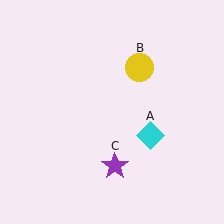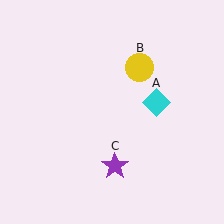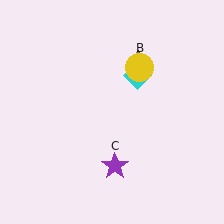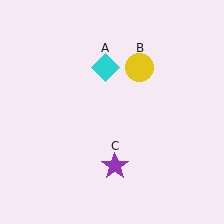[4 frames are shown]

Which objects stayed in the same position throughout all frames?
Yellow circle (object B) and purple star (object C) remained stationary.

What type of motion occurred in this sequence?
The cyan diamond (object A) rotated counterclockwise around the center of the scene.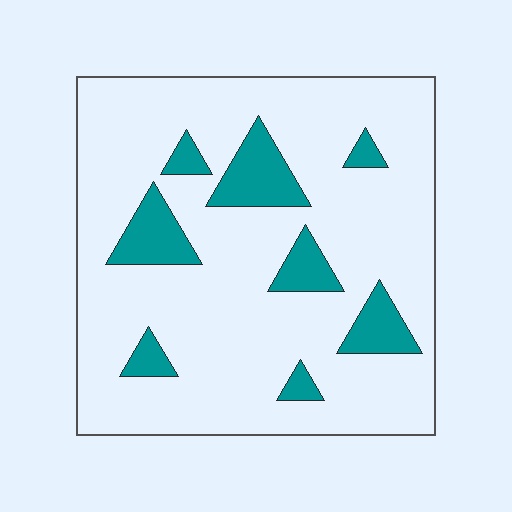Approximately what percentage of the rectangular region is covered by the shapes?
Approximately 15%.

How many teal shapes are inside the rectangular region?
8.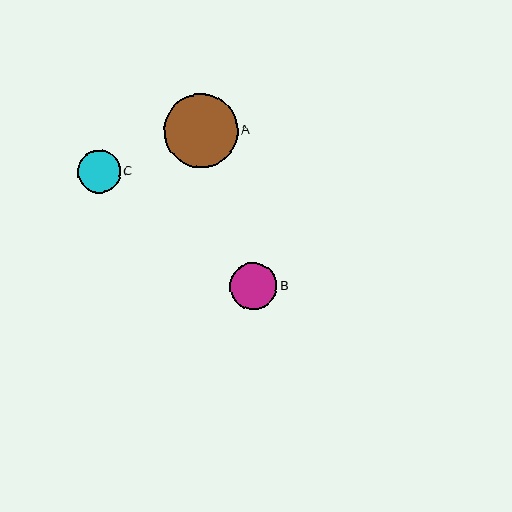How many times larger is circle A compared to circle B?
Circle A is approximately 1.6 times the size of circle B.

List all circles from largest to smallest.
From largest to smallest: A, B, C.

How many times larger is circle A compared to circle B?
Circle A is approximately 1.6 times the size of circle B.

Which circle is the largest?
Circle A is the largest with a size of approximately 73 pixels.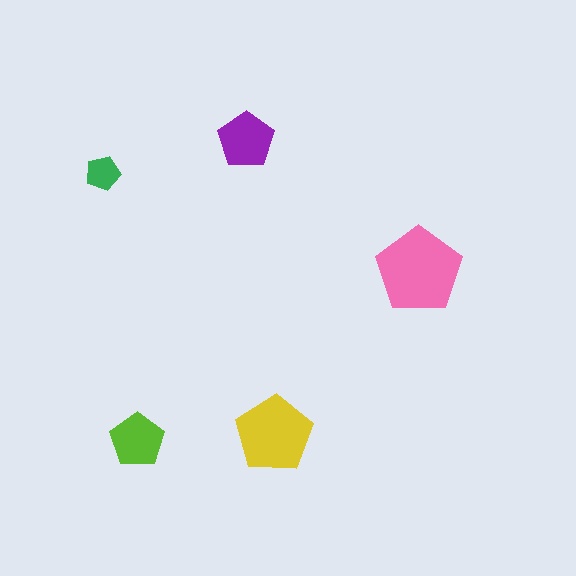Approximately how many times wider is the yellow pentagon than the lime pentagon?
About 1.5 times wider.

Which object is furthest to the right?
The pink pentagon is rightmost.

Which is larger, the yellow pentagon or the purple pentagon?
The yellow one.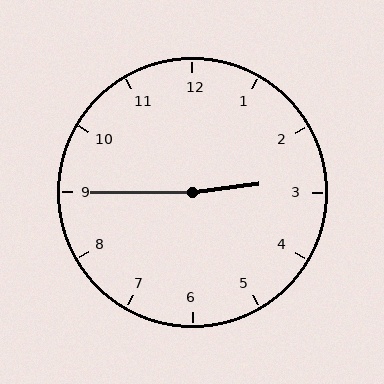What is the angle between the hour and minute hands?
Approximately 172 degrees.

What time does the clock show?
2:45.